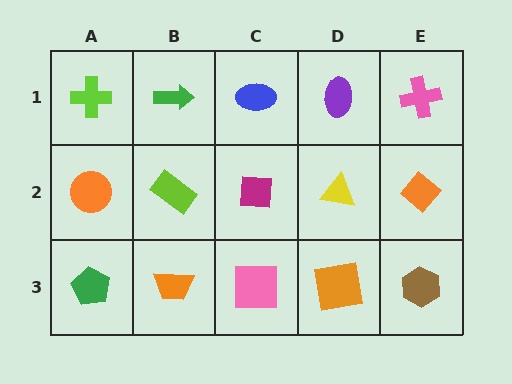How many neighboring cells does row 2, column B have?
4.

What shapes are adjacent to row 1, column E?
An orange diamond (row 2, column E), a purple ellipse (row 1, column D).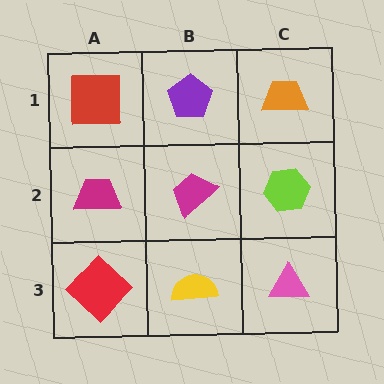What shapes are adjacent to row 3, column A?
A magenta trapezoid (row 2, column A), a yellow semicircle (row 3, column B).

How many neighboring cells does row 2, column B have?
4.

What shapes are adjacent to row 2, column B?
A purple pentagon (row 1, column B), a yellow semicircle (row 3, column B), a magenta trapezoid (row 2, column A), a lime hexagon (row 2, column C).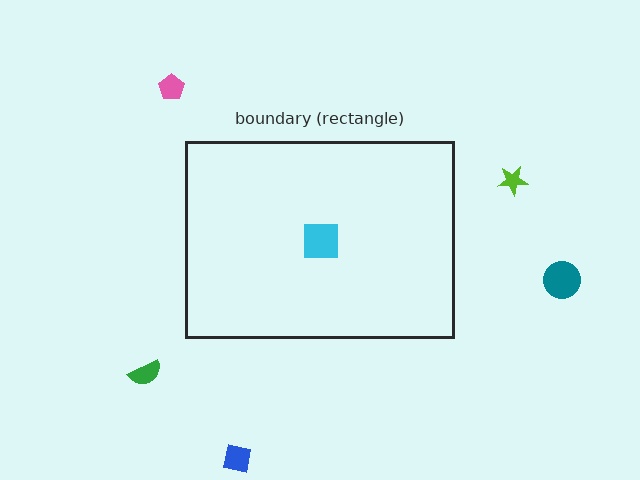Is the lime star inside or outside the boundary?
Outside.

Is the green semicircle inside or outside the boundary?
Outside.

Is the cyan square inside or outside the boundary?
Inside.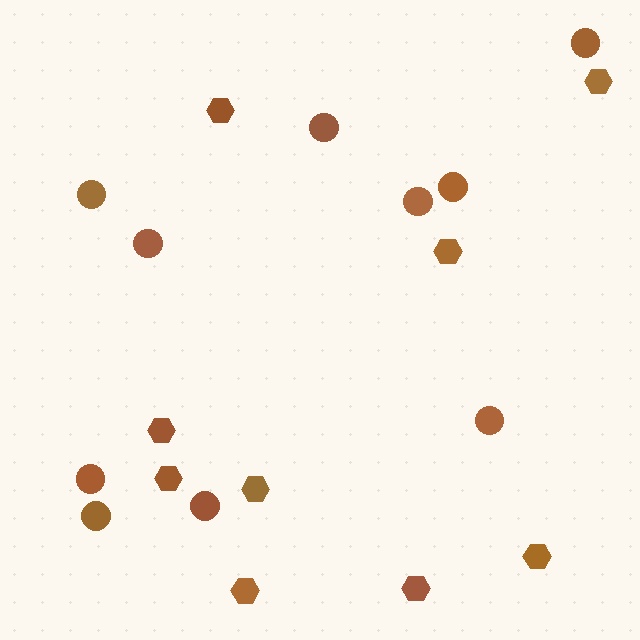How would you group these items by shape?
There are 2 groups: one group of hexagons (9) and one group of circles (10).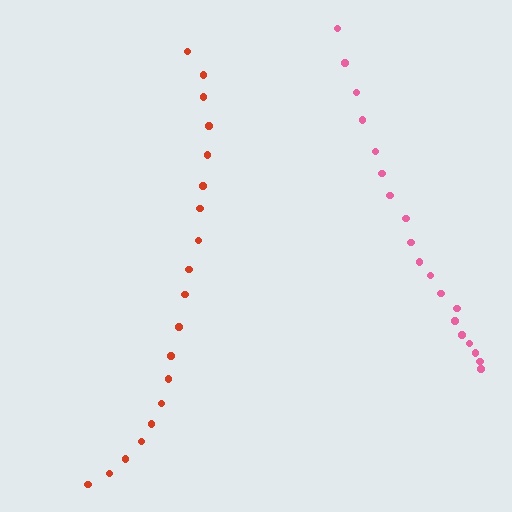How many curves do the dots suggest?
There are 2 distinct paths.